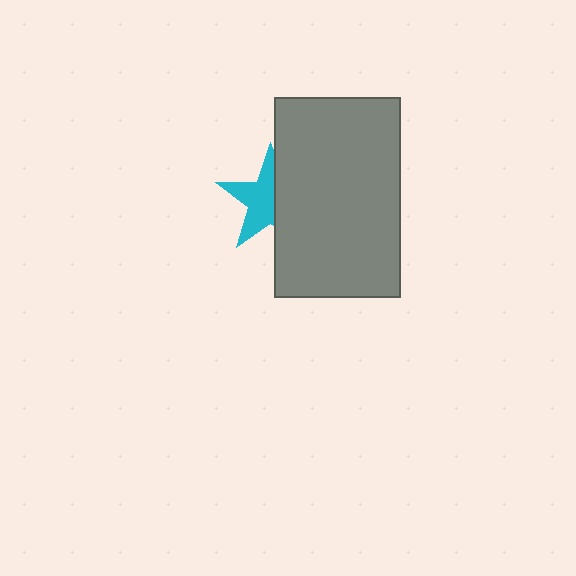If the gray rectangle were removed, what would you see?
You would see the complete cyan star.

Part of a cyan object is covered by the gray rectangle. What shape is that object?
It is a star.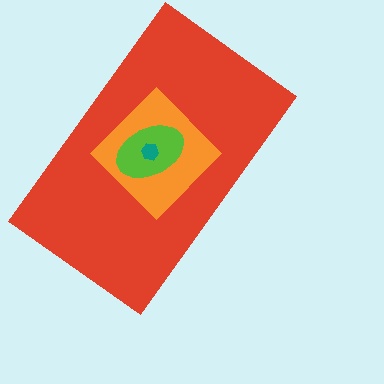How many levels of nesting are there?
4.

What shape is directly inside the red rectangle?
The orange diamond.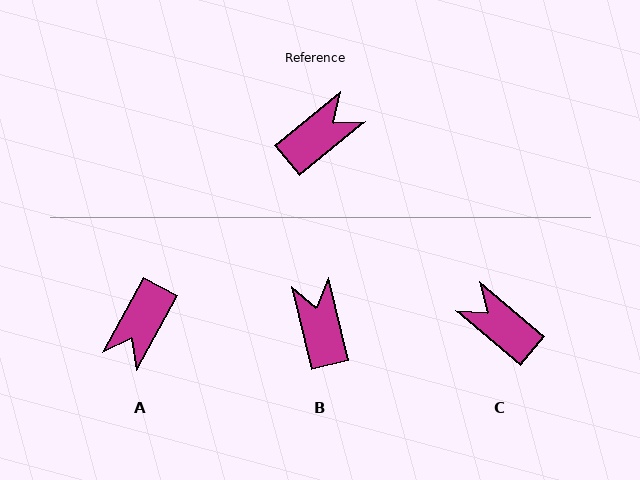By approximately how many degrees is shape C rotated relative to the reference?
Approximately 100 degrees counter-clockwise.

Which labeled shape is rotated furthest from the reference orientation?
A, about 158 degrees away.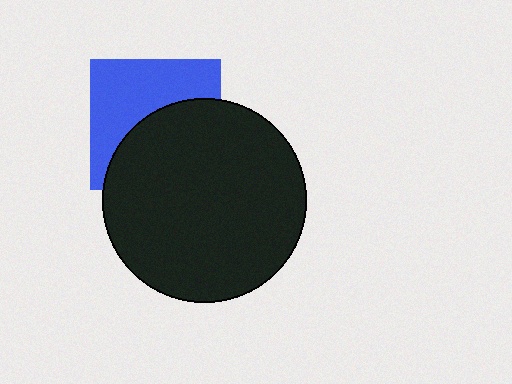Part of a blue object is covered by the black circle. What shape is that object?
It is a square.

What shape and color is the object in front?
The object in front is a black circle.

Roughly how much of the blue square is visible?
About half of it is visible (roughly 49%).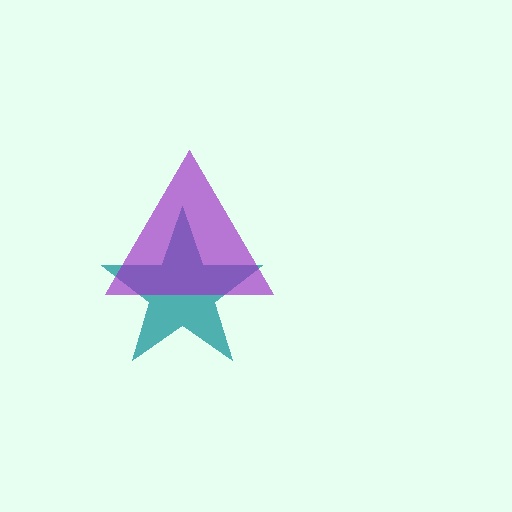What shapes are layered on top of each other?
The layered shapes are: a teal star, a purple triangle.